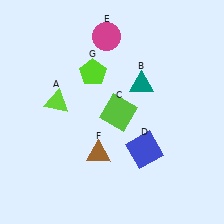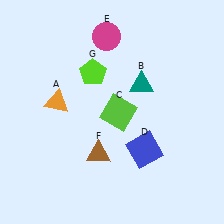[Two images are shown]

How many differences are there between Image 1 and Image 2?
There is 1 difference between the two images.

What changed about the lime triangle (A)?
In Image 1, A is lime. In Image 2, it changed to orange.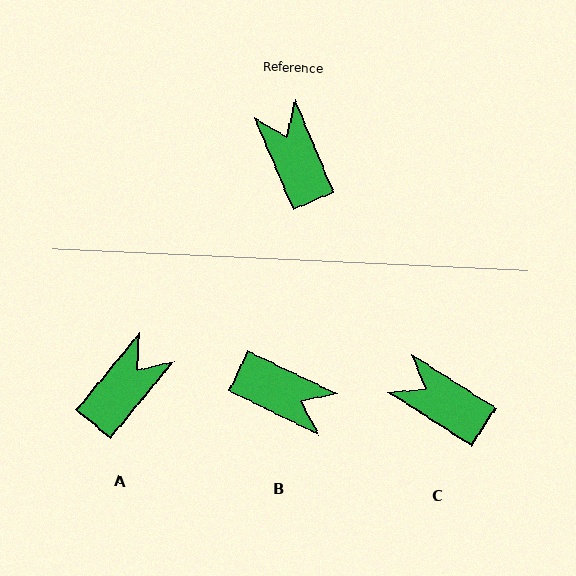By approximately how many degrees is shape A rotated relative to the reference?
Approximately 63 degrees clockwise.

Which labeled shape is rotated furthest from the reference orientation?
B, about 139 degrees away.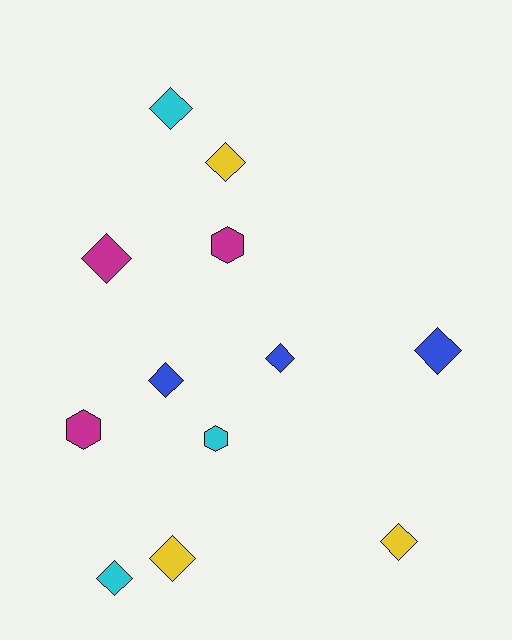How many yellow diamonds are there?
There are 3 yellow diamonds.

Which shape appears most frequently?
Diamond, with 9 objects.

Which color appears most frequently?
Blue, with 3 objects.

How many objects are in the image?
There are 12 objects.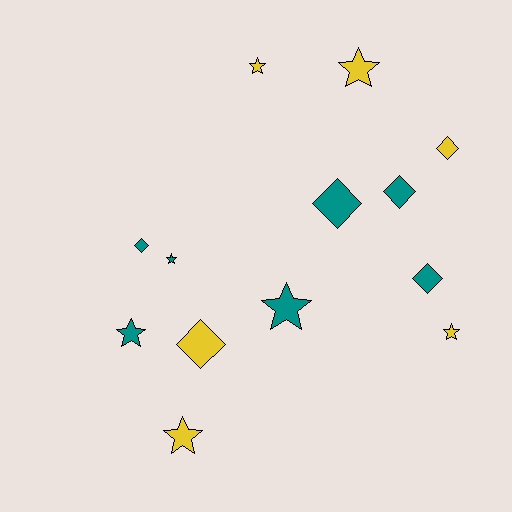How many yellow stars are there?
There are 4 yellow stars.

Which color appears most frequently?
Teal, with 7 objects.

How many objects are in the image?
There are 13 objects.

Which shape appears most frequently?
Star, with 7 objects.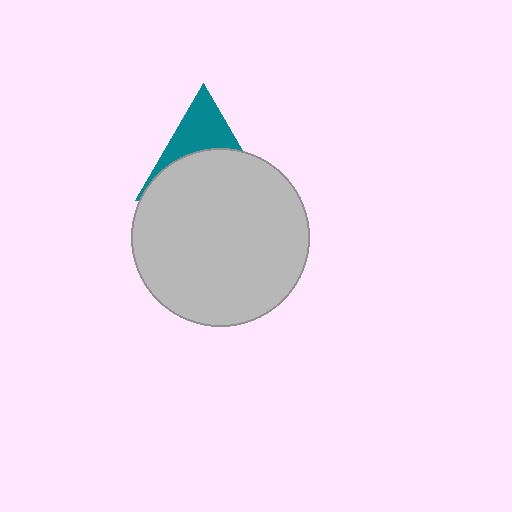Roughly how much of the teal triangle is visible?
A small part of it is visible (roughly 38%).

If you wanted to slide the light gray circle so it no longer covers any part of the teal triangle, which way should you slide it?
Slide it down — that is the most direct way to separate the two shapes.